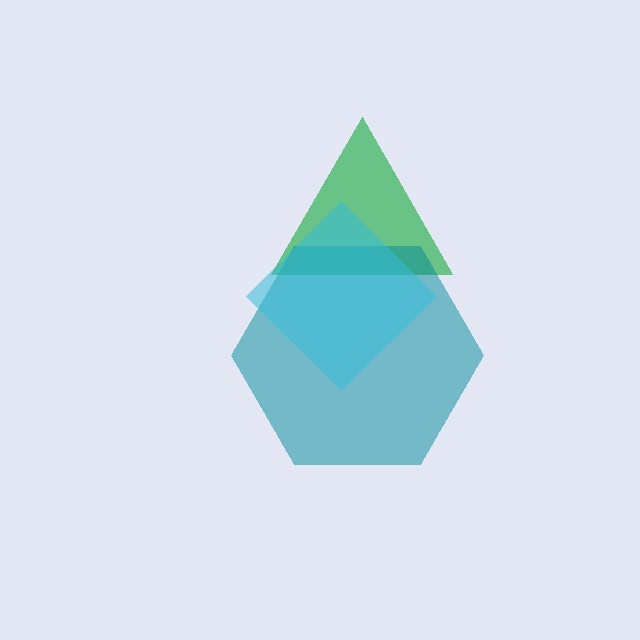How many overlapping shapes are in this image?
There are 3 overlapping shapes in the image.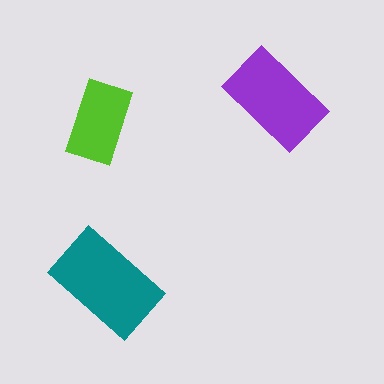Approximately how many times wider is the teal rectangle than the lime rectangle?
About 1.5 times wider.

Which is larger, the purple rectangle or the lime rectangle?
The purple one.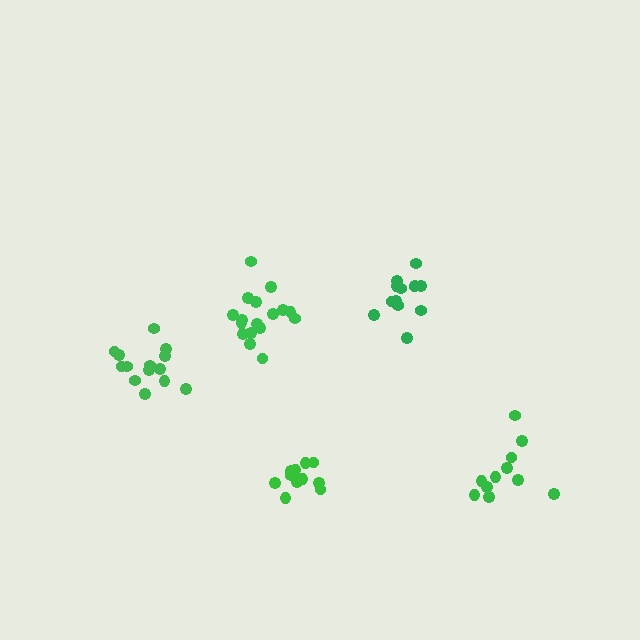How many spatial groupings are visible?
There are 5 spatial groupings.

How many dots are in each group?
Group 1: 14 dots, Group 2: 17 dots, Group 3: 11 dots, Group 4: 11 dots, Group 5: 13 dots (66 total).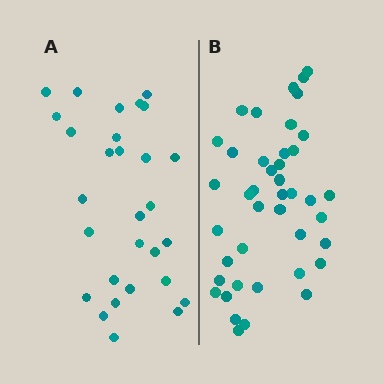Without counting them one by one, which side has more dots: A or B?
Region B (the right region) has more dots.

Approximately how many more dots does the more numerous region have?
Region B has approximately 15 more dots than region A.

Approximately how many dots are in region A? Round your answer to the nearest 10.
About 30 dots. (The exact count is 29, which rounds to 30.)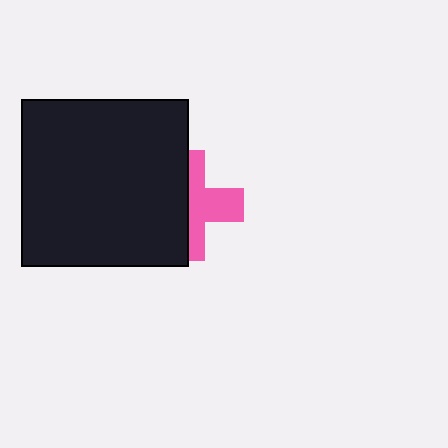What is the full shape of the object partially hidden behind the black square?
The partially hidden object is a pink cross.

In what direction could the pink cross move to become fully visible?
The pink cross could move right. That would shift it out from behind the black square entirely.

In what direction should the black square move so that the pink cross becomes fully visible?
The black square should move left. That is the shortest direction to clear the overlap and leave the pink cross fully visible.